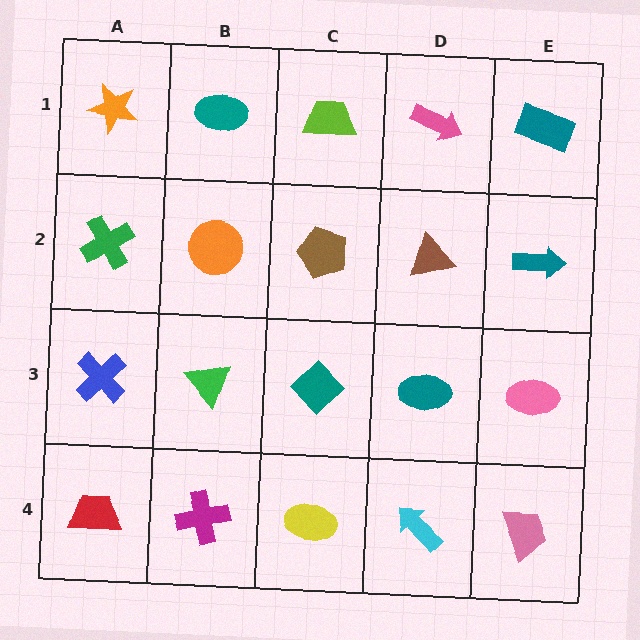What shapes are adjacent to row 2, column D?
A pink arrow (row 1, column D), a teal ellipse (row 3, column D), a brown pentagon (row 2, column C), a teal arrow (row 2, column E).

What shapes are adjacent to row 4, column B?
A green triangle (row 3, column B), a red trapezoid (row 4, column A), a yellow ellipse (row 4, column C).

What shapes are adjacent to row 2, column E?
A teal rectangle (row 1, column E), a pink ellipse (row 3, column E), a brown triangle (row 2, column D).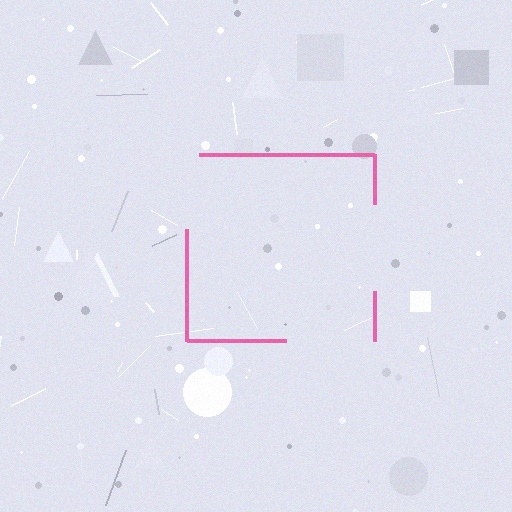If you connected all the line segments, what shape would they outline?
They would outline a square.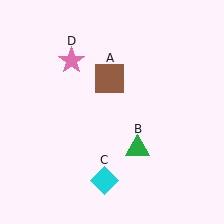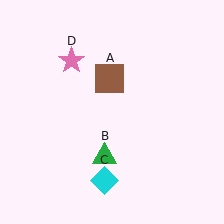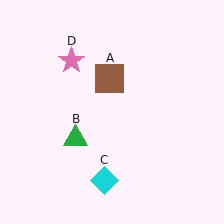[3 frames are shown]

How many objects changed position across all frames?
1 object changed position: green triangle (object B).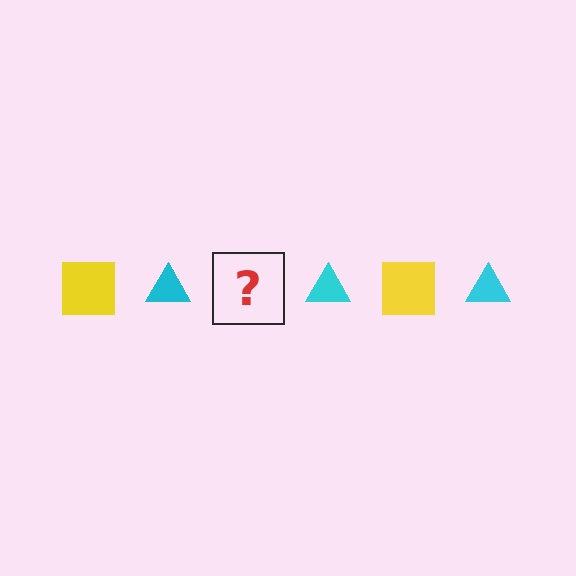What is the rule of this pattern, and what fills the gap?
The rule is that the pattern alternates between yellow square and cyan triangle. The gap should be filled with a yellow square.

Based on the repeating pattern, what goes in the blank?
The blank should be a yellow square.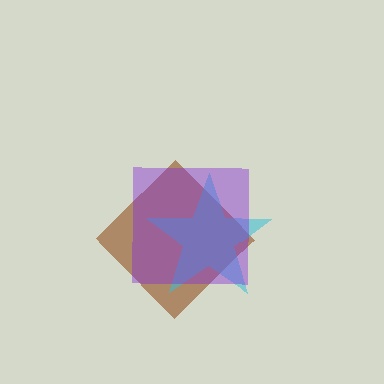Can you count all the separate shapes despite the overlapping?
Yes, there are 3 separate shapes.